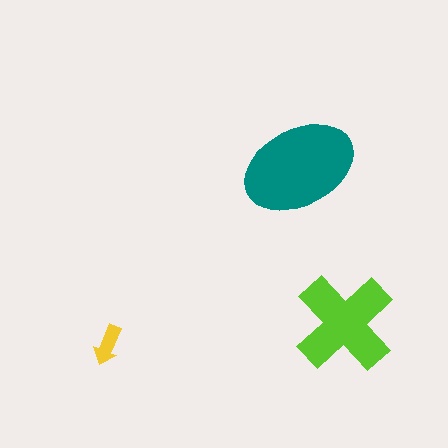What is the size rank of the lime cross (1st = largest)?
2nd.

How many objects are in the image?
There are 3 objects in the image.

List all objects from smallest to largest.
The yellow arrow, the lime cross, the teal ellipse.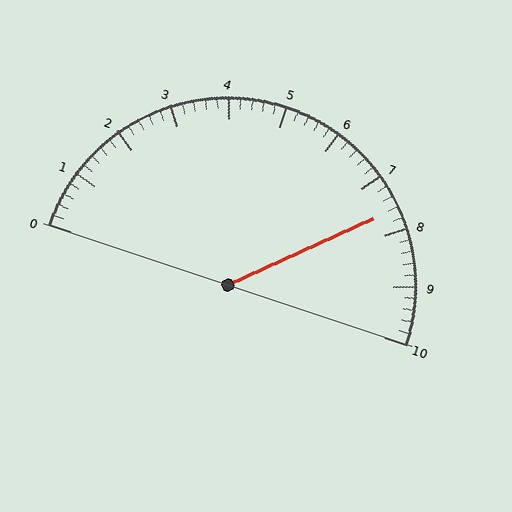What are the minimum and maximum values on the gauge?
The gauge ranges from 0 to 10.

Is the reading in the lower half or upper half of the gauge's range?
The reading is in the upper half of the range (0 to 10).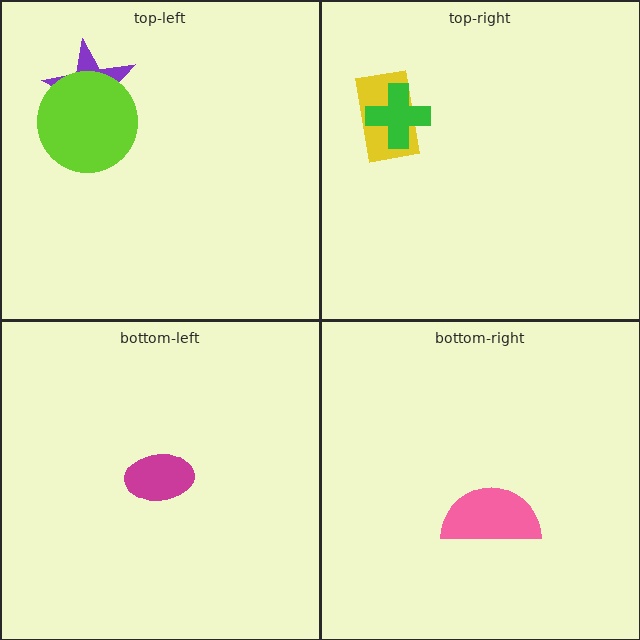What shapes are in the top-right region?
The yellow rectangle, the green cross.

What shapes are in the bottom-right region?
The pink semicircle.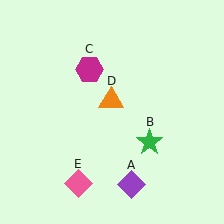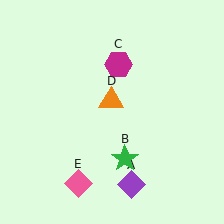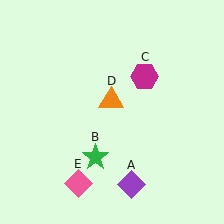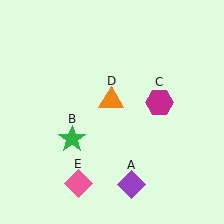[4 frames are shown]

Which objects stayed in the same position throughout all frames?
Purple diamond (object A) and orange triangle (object D) and pink diamond (object E) remained stationary.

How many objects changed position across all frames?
2 objects changed position: green star (object B), magenta hexagon (object C).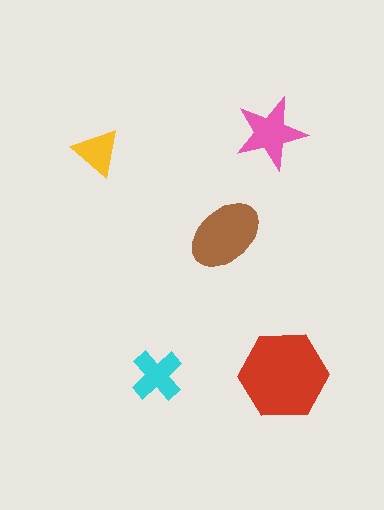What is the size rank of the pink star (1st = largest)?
3rd.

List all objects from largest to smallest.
The red hexagon, the brown ellipse, the pink star, the cyan cross, the yellow triangle.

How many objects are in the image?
There are 5 objects in the image.